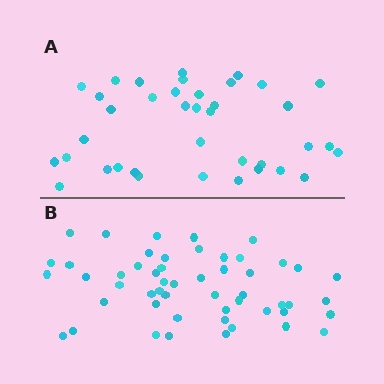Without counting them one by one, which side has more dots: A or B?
Region B (the bottom region) has more dots.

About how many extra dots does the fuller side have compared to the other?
Region B has approximately 15 more dots than region A.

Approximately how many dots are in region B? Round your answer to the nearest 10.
About 50 dots. (The exact count is 52, which rounds to 50.)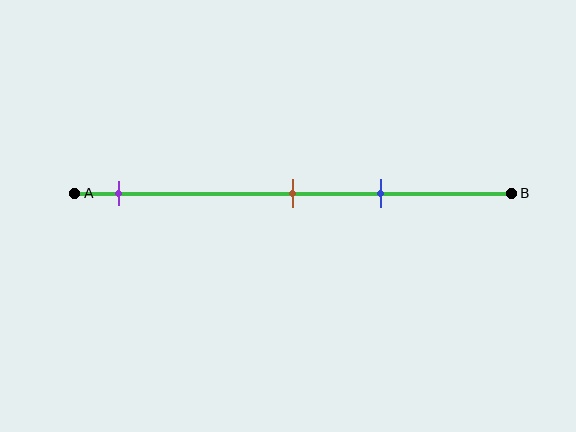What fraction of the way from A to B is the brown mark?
The brown mark is approximately 50% (0.5) of the way from A to B.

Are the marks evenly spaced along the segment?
No, the marks are not evenly spaced.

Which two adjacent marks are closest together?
The brown and blue marks are the closest adjacent pair.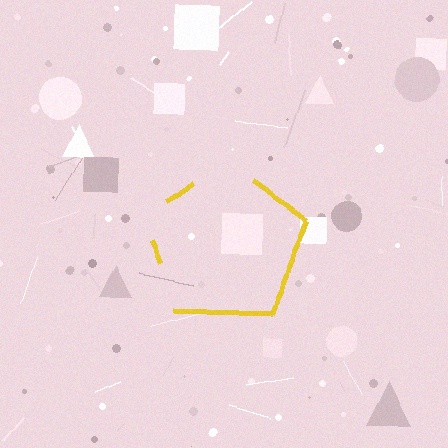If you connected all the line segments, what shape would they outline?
They would outline a pentagon.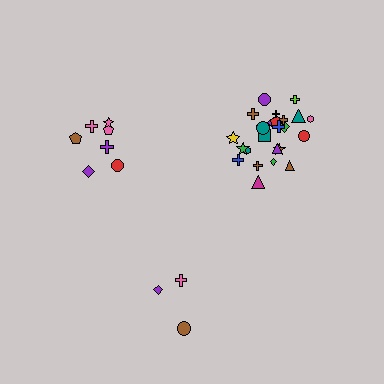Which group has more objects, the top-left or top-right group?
The top-right group.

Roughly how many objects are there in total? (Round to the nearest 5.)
Roughly 35 objects in total.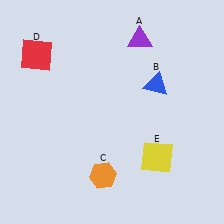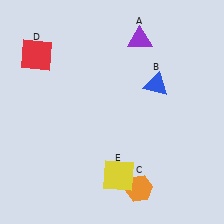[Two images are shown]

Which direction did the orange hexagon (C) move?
The orange hexagon (C) moved right.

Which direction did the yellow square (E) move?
The yellow square (E) moved left.